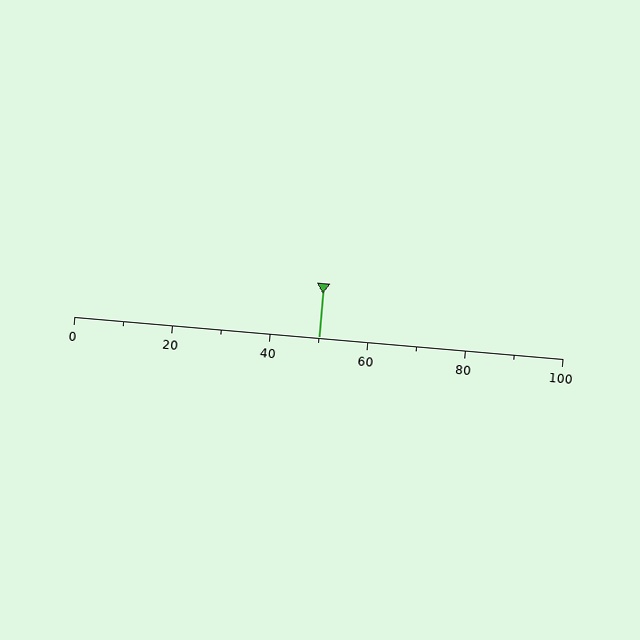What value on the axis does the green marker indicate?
The marker indicates approximately 50.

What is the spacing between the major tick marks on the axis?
The major ticks are spaced 20 apart.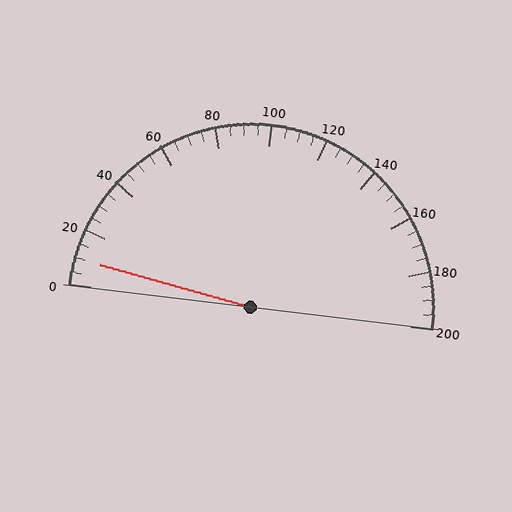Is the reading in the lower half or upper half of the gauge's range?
The reading is in the lower half of the range (0 to 200).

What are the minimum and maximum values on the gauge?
The gauge ranges from 0 to 200.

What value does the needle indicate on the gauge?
The needle indicates approximately 10.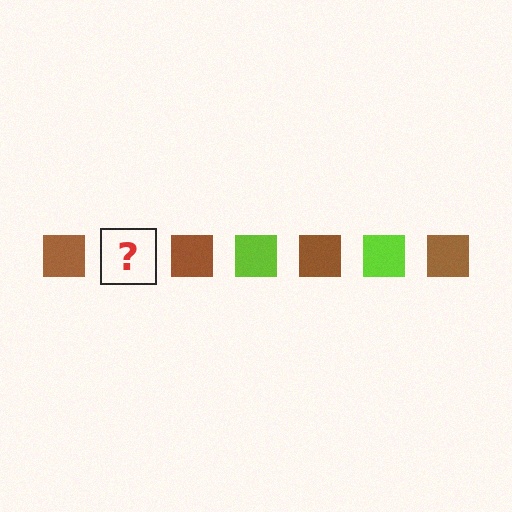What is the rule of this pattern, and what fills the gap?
The rule is that the pattern cycles through brown, lime squares. The gap should be filled with a lime square.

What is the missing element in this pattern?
The missing element is a lime square.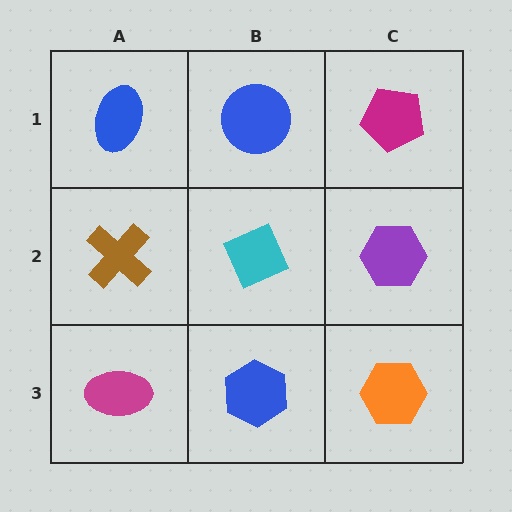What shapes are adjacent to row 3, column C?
A purple hexagon (row 2, column C), a blue hexagon (row 3, column B).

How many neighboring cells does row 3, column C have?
2.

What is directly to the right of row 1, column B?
A magenta pentagon.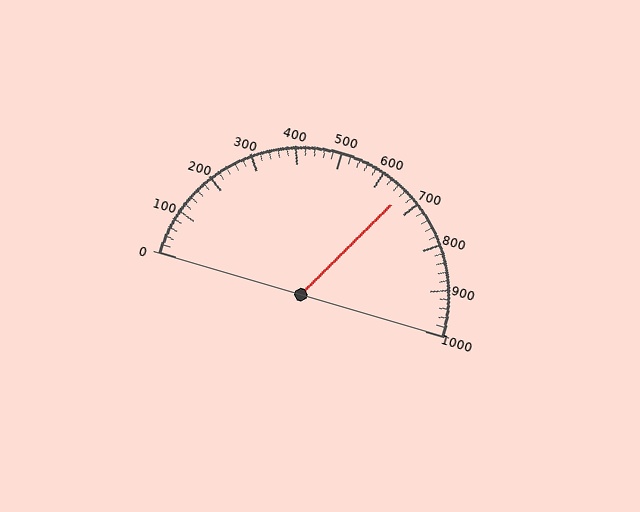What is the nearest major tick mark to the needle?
The nearest major tick mark is 700.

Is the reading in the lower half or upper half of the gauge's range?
The reading is in the upper half of the range (0 to 1000).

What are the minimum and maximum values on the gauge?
The gauge ranges from 0 to 1000.